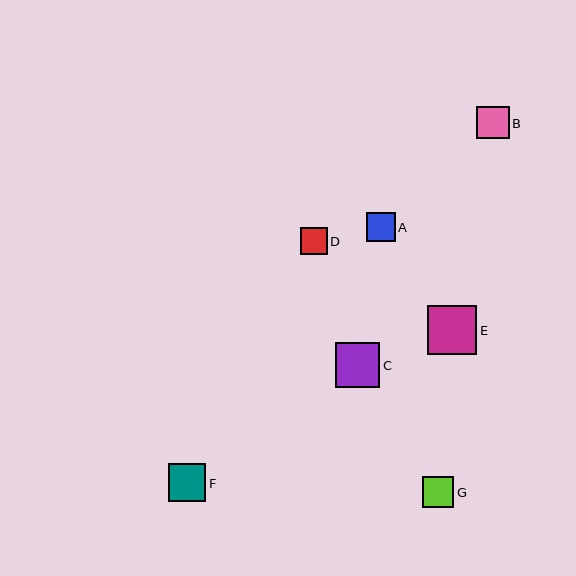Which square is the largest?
Square E is the largest with a size of approximately 49 pixels.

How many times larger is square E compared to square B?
Square E is approximately 1.5 times the size of square B.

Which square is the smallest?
Square D is the smallest with a size of approximately 27 pixels.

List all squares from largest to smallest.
From largest to smallest: E, C, F, B, G, A, D.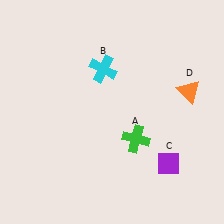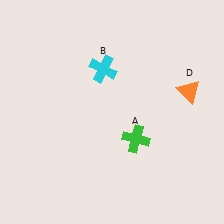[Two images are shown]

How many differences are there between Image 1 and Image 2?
There is 1 difference between the two images.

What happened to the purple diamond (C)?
The purple diamond (C) was removed in Image 2. It was in the bottom-right area of Image 1.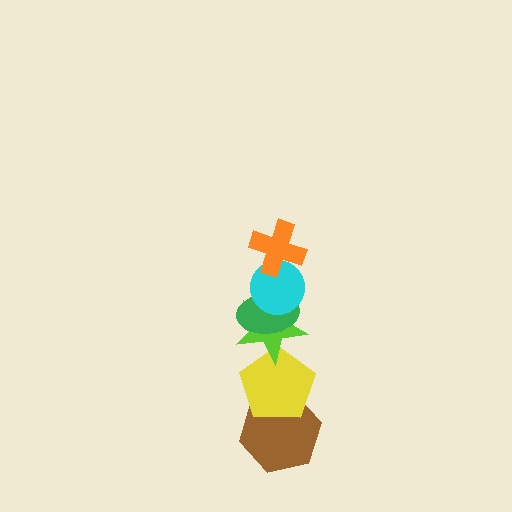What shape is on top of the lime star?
The green ellipse is on top of the lime star.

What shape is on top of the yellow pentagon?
The lime star is on top of the yellow pentagon.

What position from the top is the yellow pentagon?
The yellow pentagon is 5th from the top.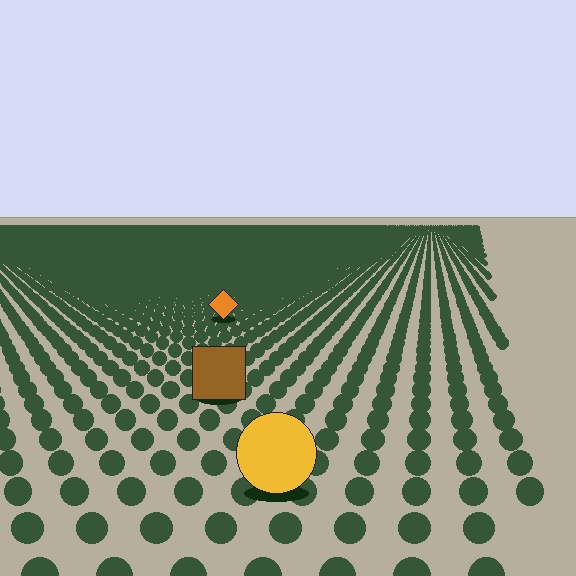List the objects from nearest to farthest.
From nearest to farthest: the yellow circle, the brown square, the orange diamond.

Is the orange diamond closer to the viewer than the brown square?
No. The brown square is closer — you can tell from the texture gradient: the ground texture is coarser near it.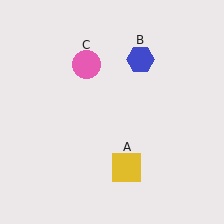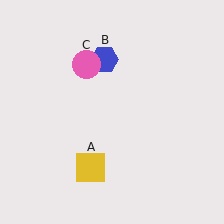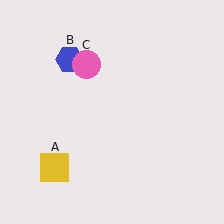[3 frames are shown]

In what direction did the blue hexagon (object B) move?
The blue hexagon (object B) moved left.